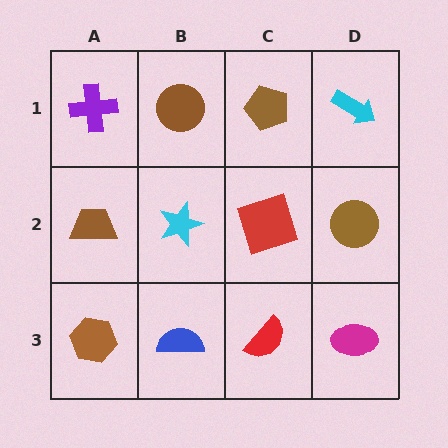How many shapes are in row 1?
4 shapes.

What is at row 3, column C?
A red semicircle.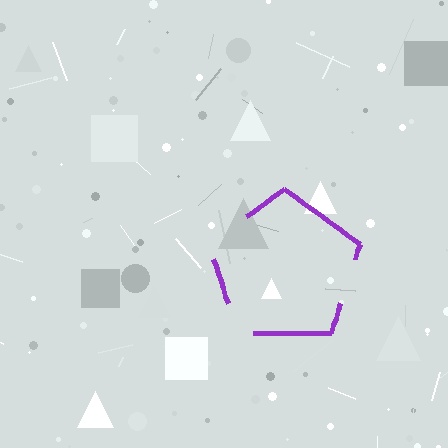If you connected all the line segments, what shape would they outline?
They would outline a pentagon.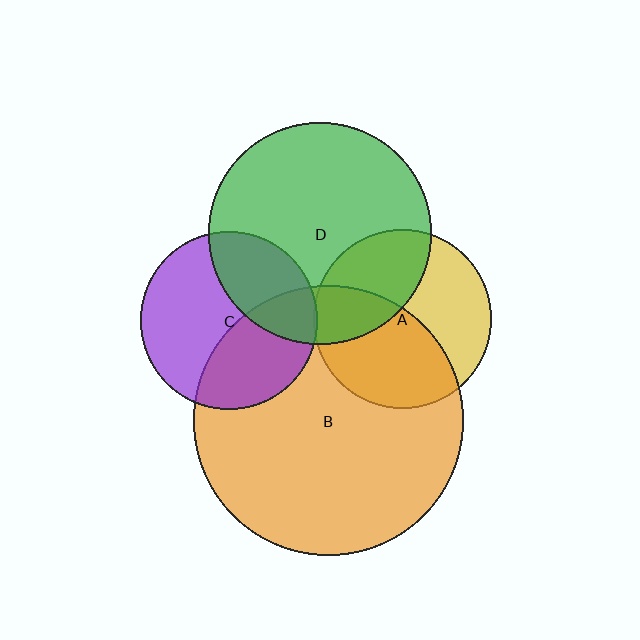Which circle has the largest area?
Circle B (orange).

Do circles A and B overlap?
Yes.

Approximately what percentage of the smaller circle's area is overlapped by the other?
Approximately 50%.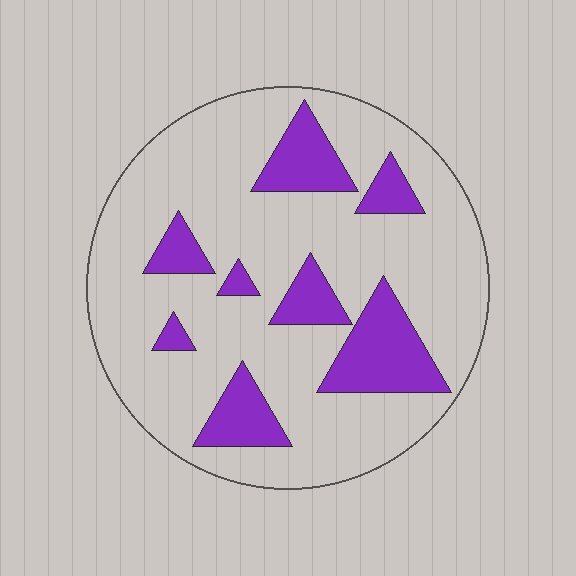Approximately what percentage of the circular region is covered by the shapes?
Approximately 20%.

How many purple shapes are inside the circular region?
8.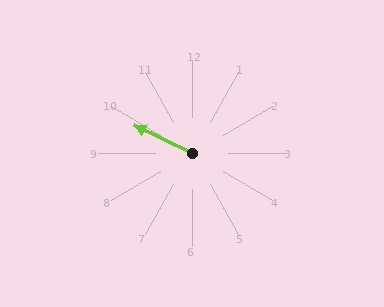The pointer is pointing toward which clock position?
Roughly 10 o'clock.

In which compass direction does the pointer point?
Northwest.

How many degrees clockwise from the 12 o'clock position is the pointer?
Approximately 296 degrees.